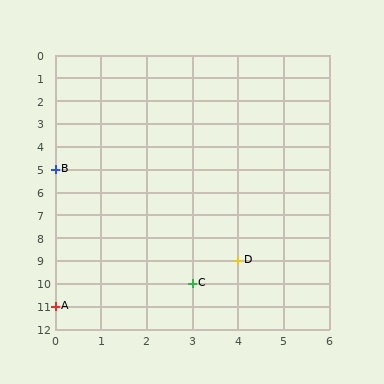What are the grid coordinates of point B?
Point B is at grid coordinates (0, 5).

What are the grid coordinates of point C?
Point C is at grid coordinates (3, 10).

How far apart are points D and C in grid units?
Points D and C are 1 column and 1 row apart (about 1.4 grid units diagonally).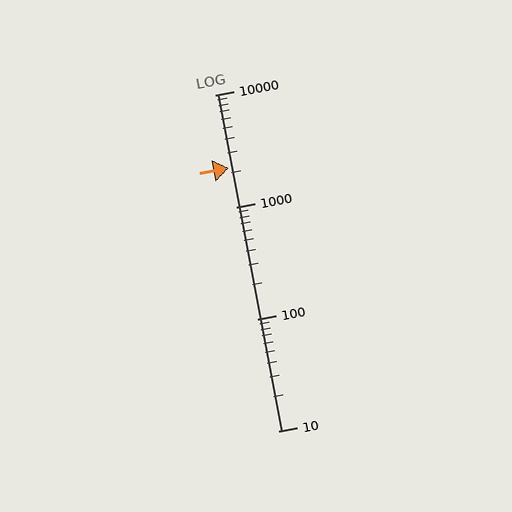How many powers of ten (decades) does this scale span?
The scale spans 3 decades, from 10 to 10000.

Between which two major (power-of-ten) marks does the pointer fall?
The pointer is between 1000 and 10000.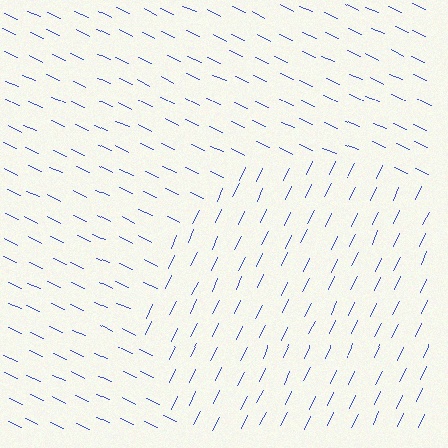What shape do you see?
I see a circle.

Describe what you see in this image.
The image is filled with small blue line segments. A circle region in the image has lines oriented differently from the surrounding lines, creating a visible texture boundary.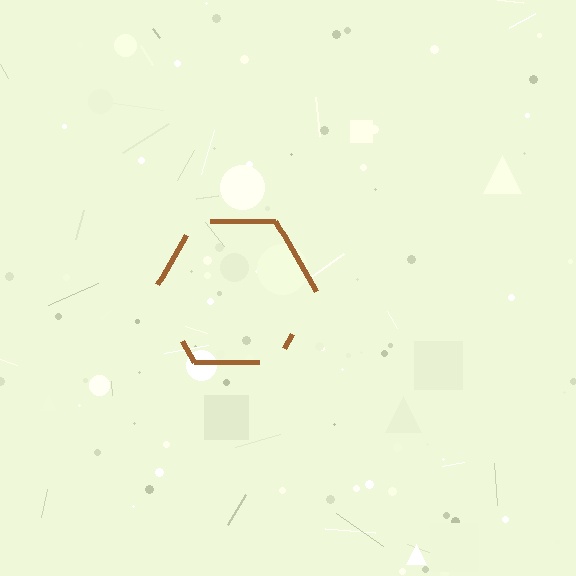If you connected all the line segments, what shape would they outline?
They would outline a hexagon.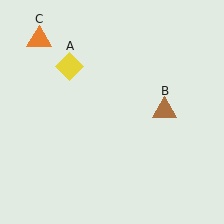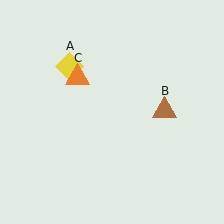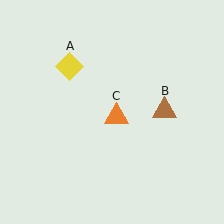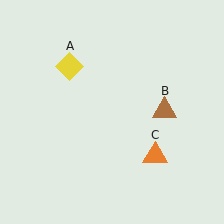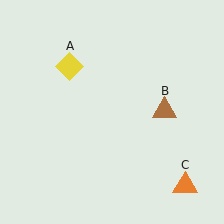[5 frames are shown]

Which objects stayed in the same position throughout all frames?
Yellow diamond (object A) and brown triangle (object B) remained stationary.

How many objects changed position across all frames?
1 object changed position: orange triangle (object C).